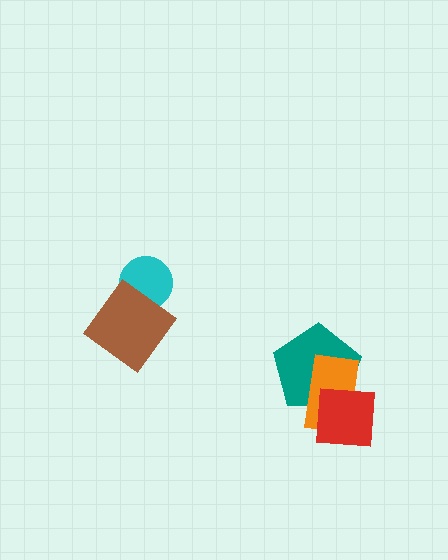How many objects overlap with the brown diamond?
1 object overlaps with the brown diamond.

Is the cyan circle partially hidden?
Yes, it is partially covered by another shape.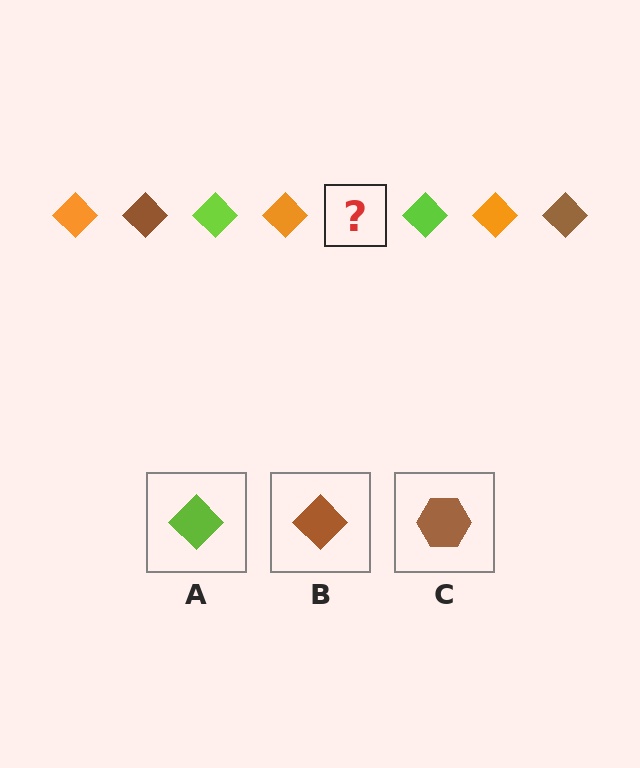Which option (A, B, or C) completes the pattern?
B.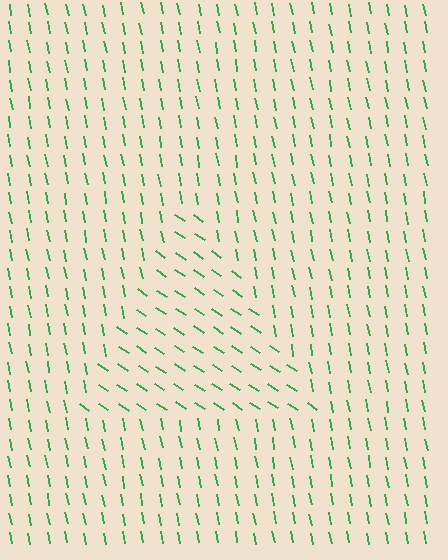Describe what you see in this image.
The image is filled with small green line segments. A triangle region in the image has lines oriented differently from the surrounding lines, creating a visible texture boundary.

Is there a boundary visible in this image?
Yes, there is a texture boundary formed by a change in line orientation.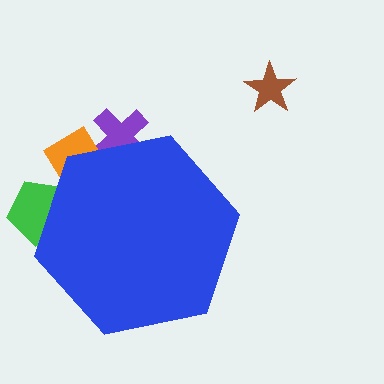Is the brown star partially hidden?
No, the brown star is fully visible.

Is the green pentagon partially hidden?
Yes, the green pentagon is partially hidden behind the blue hexagon.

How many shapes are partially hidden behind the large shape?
3 shapes are partially hidden.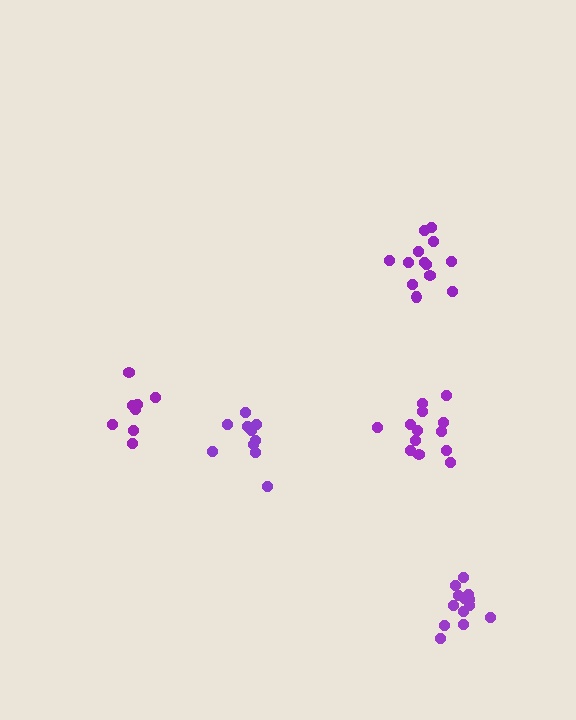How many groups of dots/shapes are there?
There are 5 groups.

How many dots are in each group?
Group 1: 10 dots, Group 2: 13 dots, Group 3: 13 dots, Group 4: 13 dots, Group 5: 8 dots (57 total).